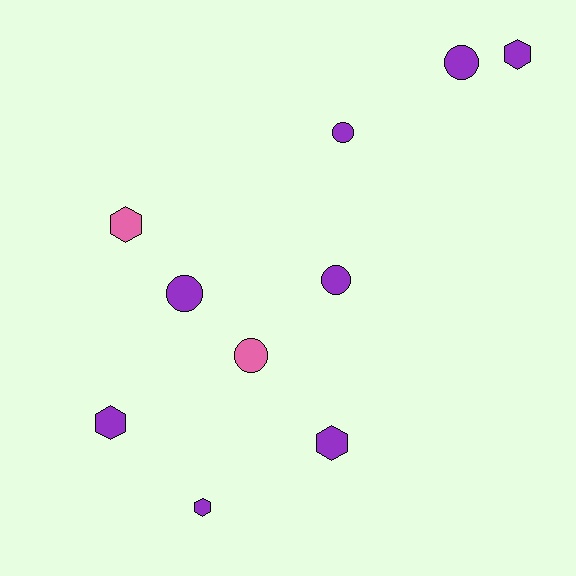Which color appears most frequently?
Purple, with 8 objects.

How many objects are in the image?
There are 10 objects.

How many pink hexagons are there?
There is 1 pink hexagon.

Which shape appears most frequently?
Hexagon, with 5 objects.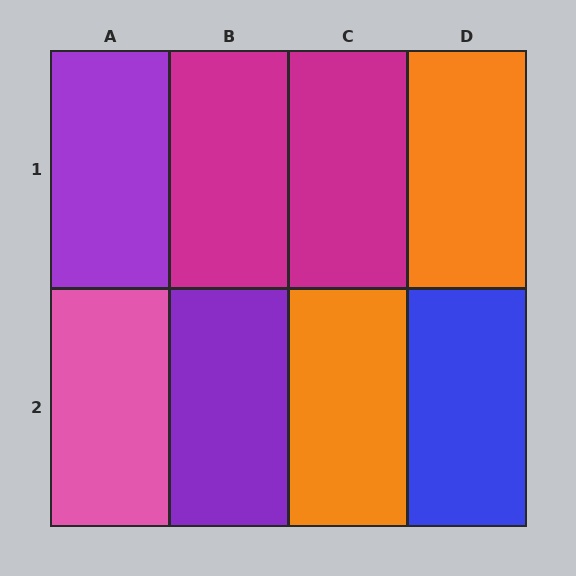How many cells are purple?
2 cells are purple.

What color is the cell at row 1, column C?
Magenta.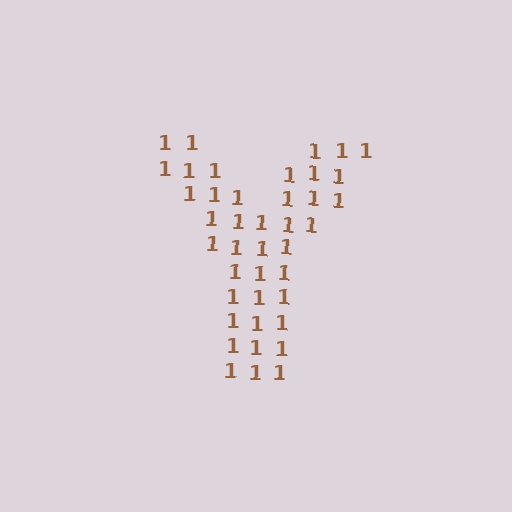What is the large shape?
The large shape is the letter Y.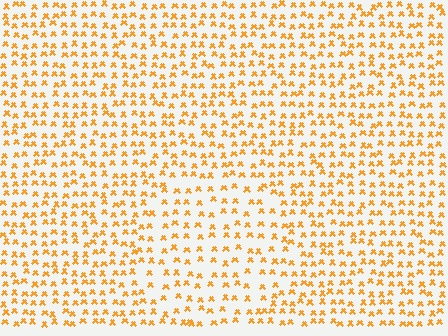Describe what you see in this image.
The image contains small orange elements arranged at two different densities. A circle-shaped region is visible where the elements are less densely packed than the surrounding area.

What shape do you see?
I see a circle.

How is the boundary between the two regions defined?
The boundary is defined by a change in element density (approximately 1.5x ratio). All elements are the same color, size, and shape.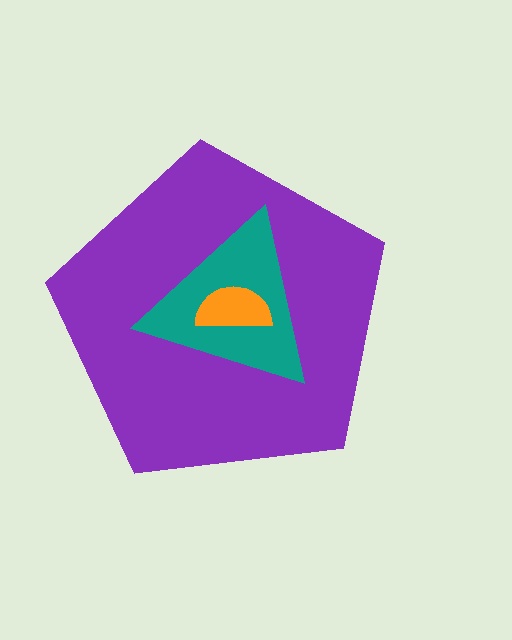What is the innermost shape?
The orange semicircle.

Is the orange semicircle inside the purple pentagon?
Yes.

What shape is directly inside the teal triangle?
The orange semicircle.